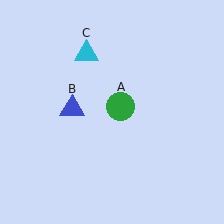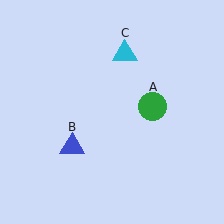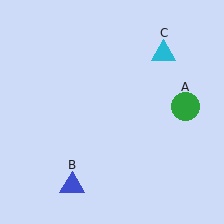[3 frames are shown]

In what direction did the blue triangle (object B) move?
The blue triangle (object B) moved down.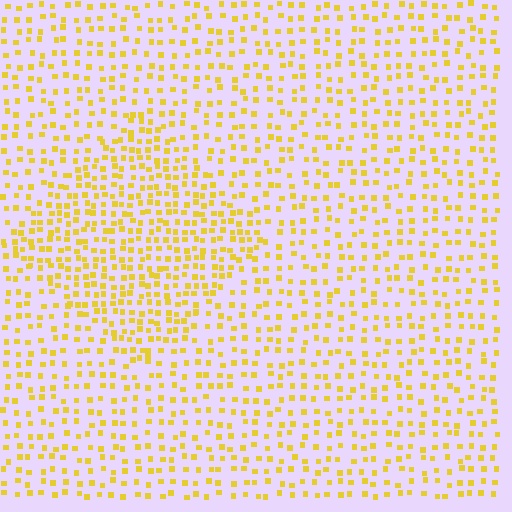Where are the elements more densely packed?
The elements are more densely packed inside the diamond boundary.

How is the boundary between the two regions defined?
The boundary is defined by a change in element density (approximately 1.7x ratio). All elements are the same color, size, and shape.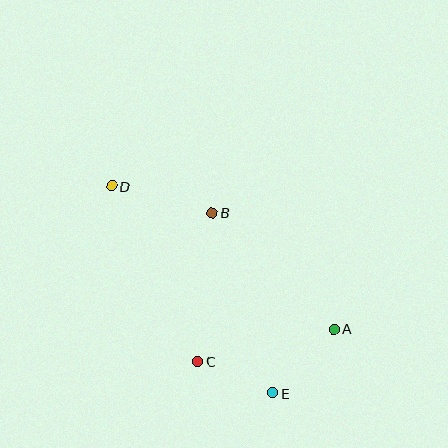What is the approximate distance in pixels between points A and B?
The distance between A and B is approximately 168 pixels.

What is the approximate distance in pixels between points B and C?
The distance between B and C is approximately 149 pixels.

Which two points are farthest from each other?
Points A and D are farthest from each other.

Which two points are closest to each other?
Points C and E are closest to each other.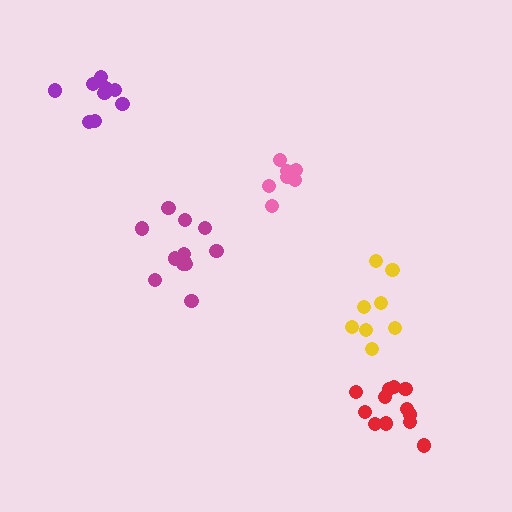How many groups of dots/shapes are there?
There are 5 groups.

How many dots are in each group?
Group 1: 9 dots, Group 2: 9 dots, Group 3: 12 dots, Group 4: 8 dots, Group 5: 12 dots (50 total).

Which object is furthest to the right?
The red cluster is rightmost.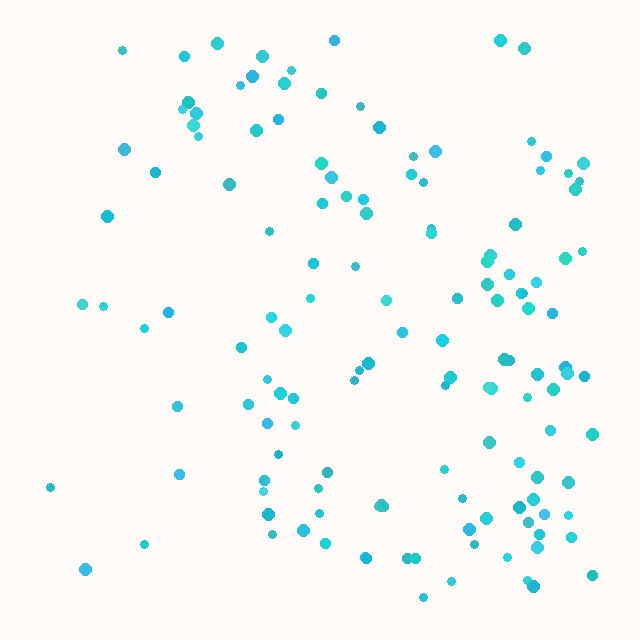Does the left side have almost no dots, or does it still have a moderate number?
Still a moderate number, just noticeably fewer than the right.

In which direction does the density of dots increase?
From left to right, with the right side densest.